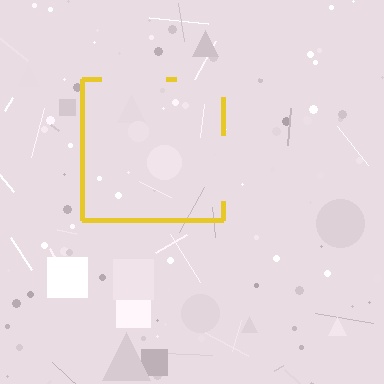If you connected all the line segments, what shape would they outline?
They would outline a square.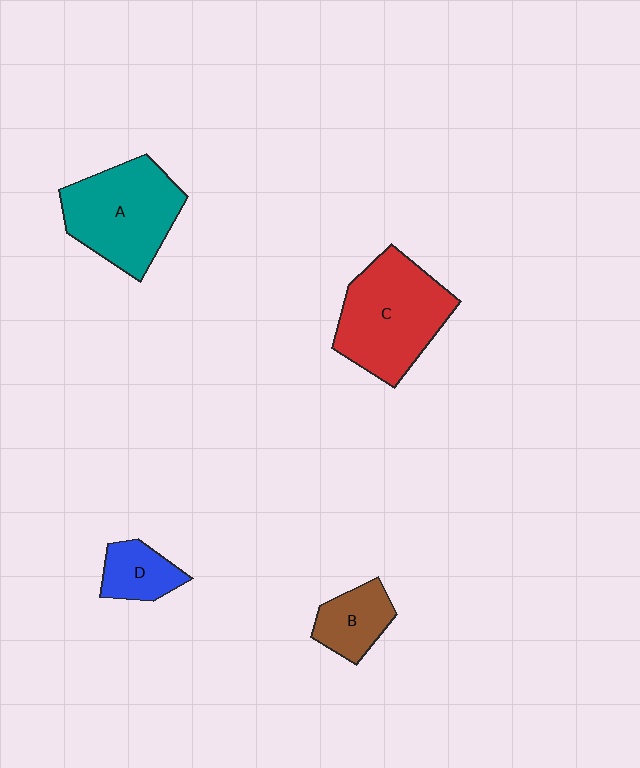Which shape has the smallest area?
Shape D (blue).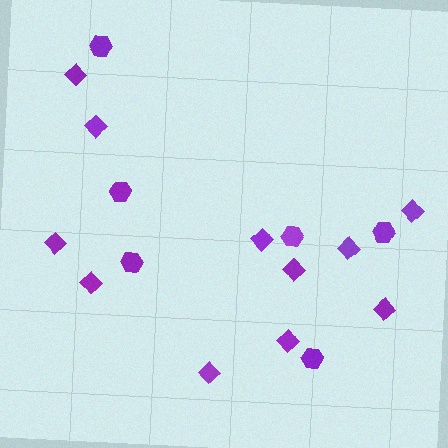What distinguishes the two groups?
There are 2 groups: one group of hexagons (6) and one group of diamonds (11).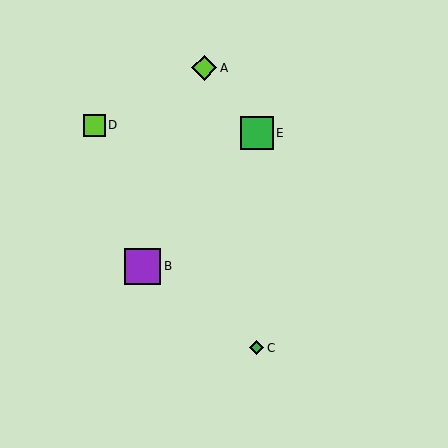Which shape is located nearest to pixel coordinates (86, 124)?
The lime square (labeled D) at (95, 125) is nearest to that location.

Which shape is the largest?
The purple square (labeled B) is the largest.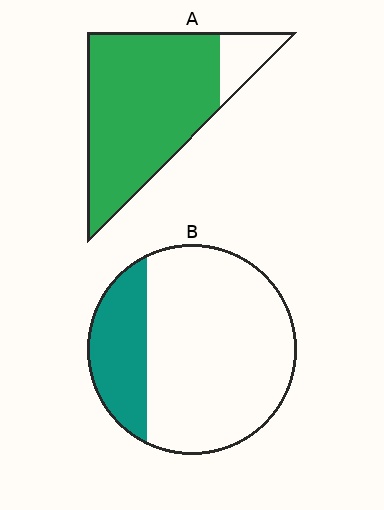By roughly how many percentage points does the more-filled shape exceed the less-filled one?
By roughly 65 percentage points (A over B).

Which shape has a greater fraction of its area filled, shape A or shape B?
Shape A.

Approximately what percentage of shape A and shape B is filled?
A is approximately 85% and B is approximately 25%.